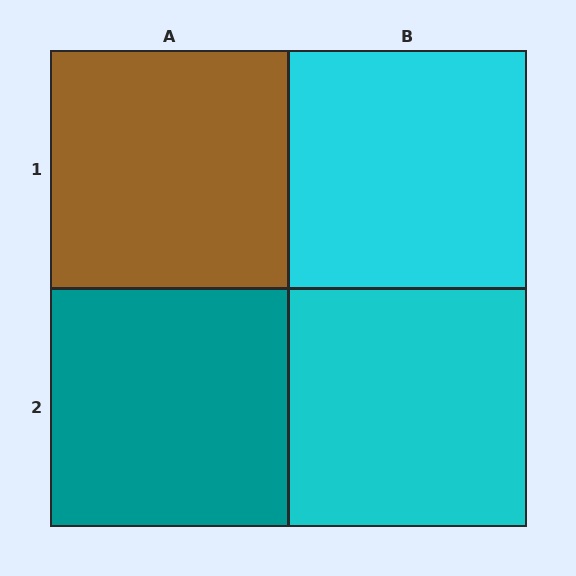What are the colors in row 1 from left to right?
Brown, cyan.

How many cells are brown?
1 cell is brown.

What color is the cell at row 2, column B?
Cyan.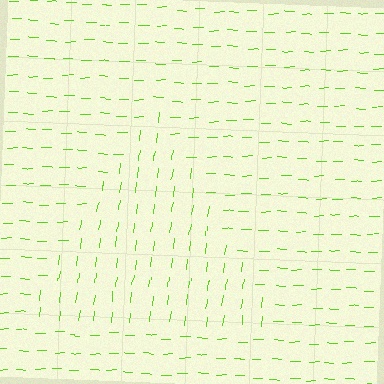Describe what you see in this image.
The image is filled with small lime line segments. A triangle region in the image has lines oriented differently from the surrounding lines, creating a visible texture boundary.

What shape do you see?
I see a triangle.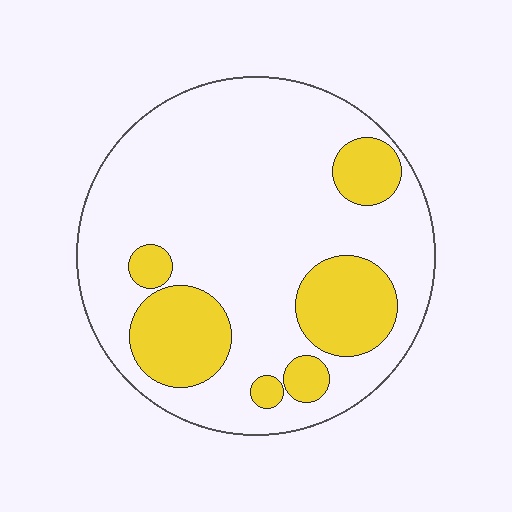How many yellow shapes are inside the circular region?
6.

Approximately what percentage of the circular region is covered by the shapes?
Approximately 25%.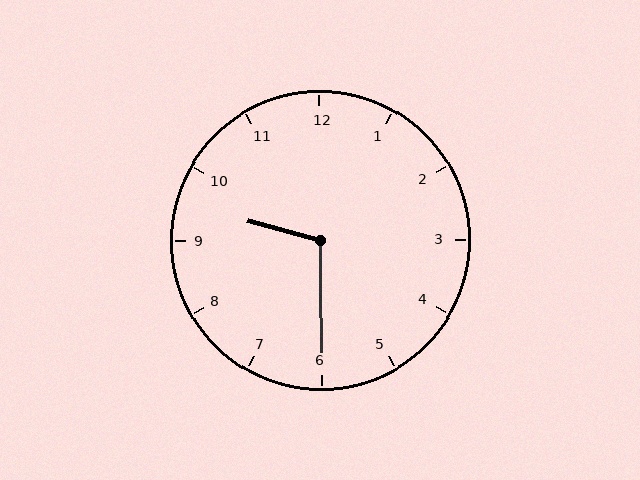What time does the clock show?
9:30.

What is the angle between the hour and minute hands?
Approximately 105 degrees.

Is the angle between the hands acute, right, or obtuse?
It is obtuse.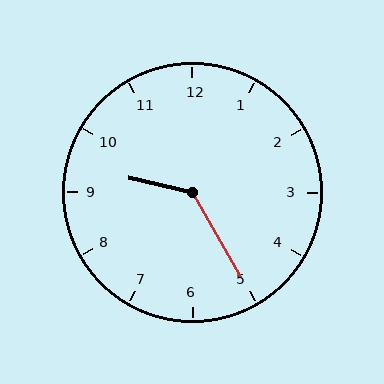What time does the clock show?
9:25.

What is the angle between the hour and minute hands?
Approximately 132 degrees.